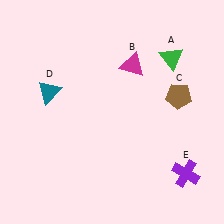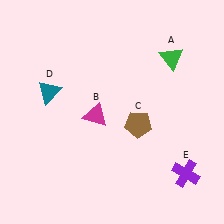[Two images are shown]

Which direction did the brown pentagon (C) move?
The brown pentagon (C) moved left.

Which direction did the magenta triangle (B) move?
The magenta triangle (B) moved down.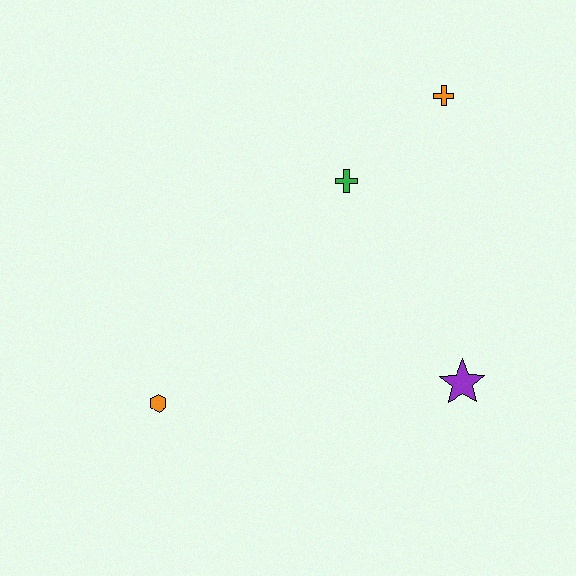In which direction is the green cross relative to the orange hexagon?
The green cross is above the orange hexagon.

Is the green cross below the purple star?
No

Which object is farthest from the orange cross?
The orange hexagon is farthest from the orange cross.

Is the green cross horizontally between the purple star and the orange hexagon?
Yes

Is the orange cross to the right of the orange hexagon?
Yes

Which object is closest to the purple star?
The green cross is closest to the purple star.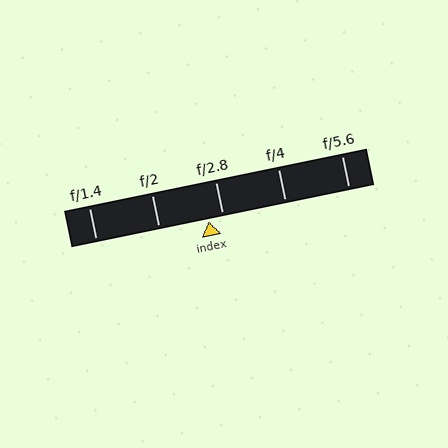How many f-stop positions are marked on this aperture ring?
There are 5 f-stop positions marked.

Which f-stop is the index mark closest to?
The index mark is closest to f/2.8.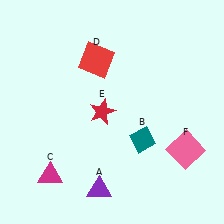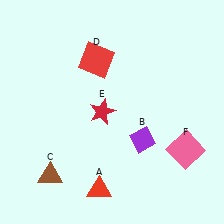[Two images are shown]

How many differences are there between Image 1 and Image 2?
There are 3 differences between the two images.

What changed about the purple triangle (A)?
In Image 1, A is purple. In Image 2, it changed to red.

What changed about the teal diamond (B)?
In Image 1, B is teal. In Image 2, it changed to purple.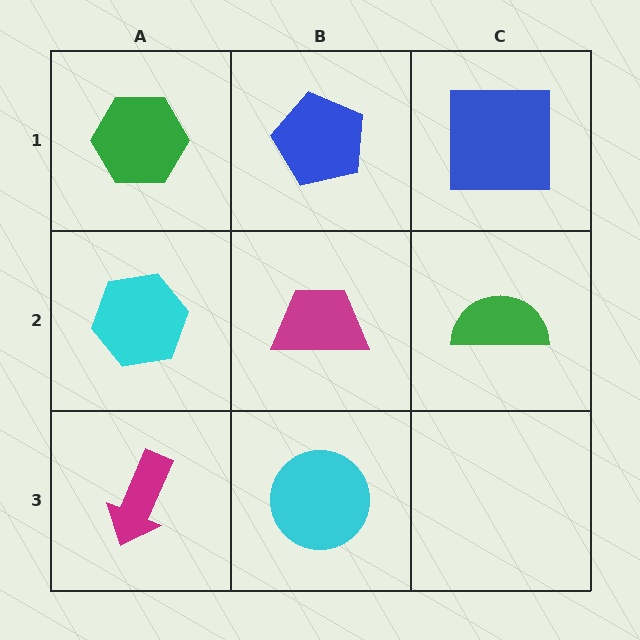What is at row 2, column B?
A magenta trapezoid.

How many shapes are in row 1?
3 shapes.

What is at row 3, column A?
A magenta arrow.